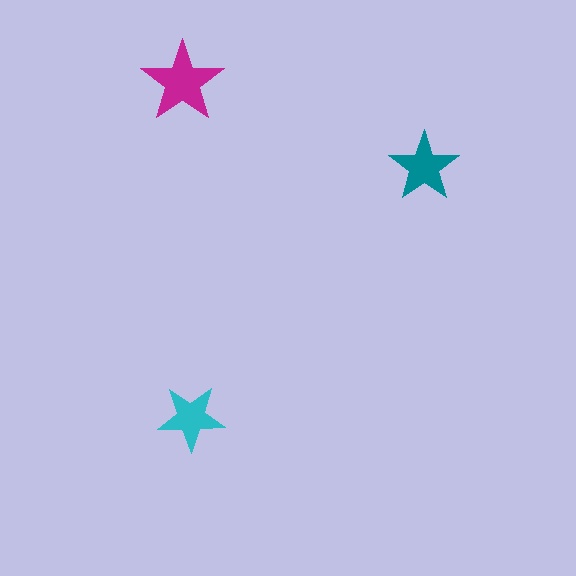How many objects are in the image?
There are 3 objects in the image.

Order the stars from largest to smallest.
the magenta one, the teal one, the cyan one.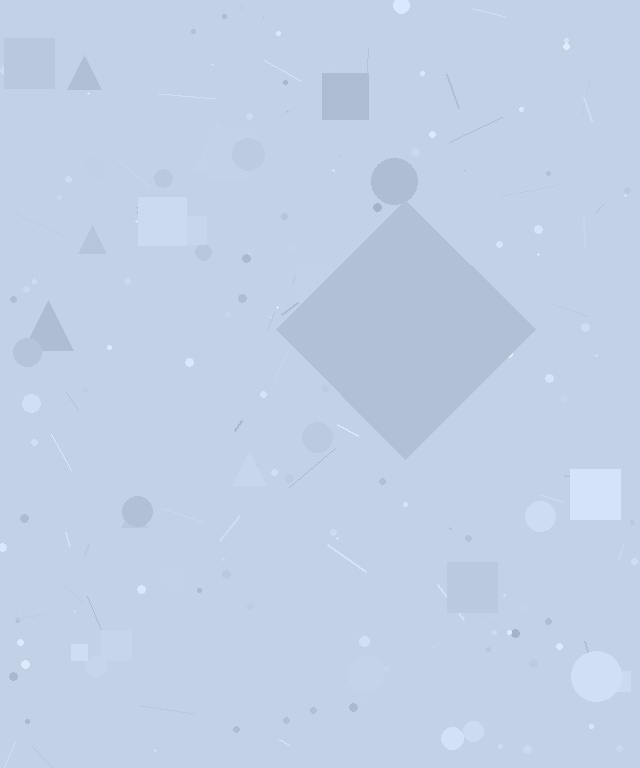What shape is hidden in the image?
A diamond is hidden in the image.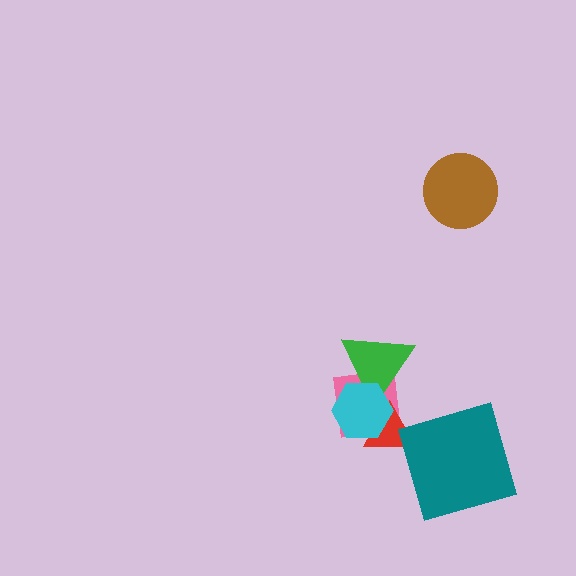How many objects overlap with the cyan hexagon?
3 objects overlap with the cyan hexagon.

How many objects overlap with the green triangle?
2 objects overlap with the green triangle.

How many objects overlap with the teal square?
0 objects overlap with the teal square.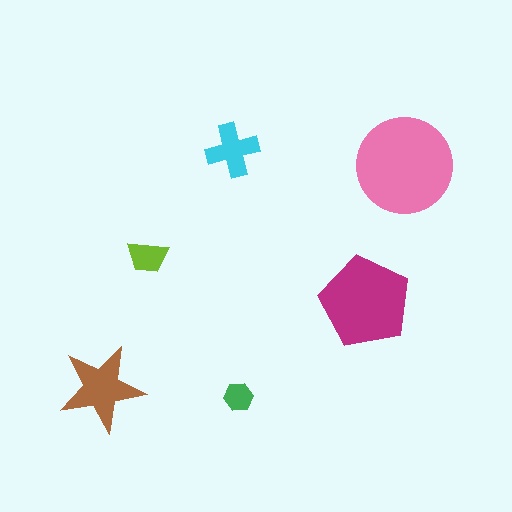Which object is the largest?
The pink circle.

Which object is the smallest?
The green hexagon.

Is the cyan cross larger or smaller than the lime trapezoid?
Larger.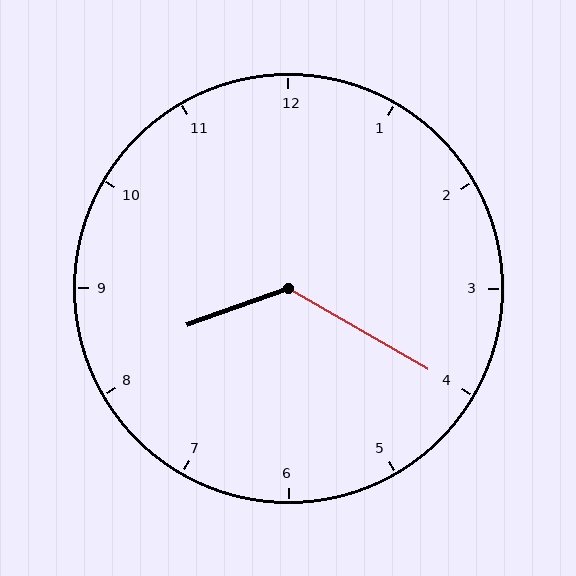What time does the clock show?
8:20.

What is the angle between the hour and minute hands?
Approximately 130 degrees.